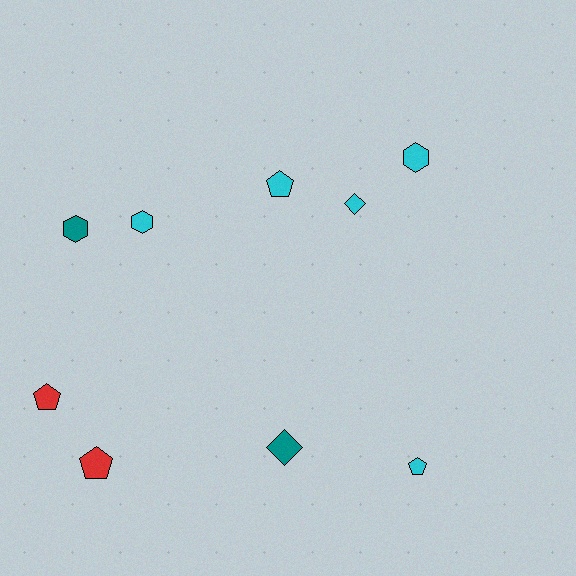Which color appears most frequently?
Cyan, with 5 objects.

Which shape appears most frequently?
Pentagon, with 4 objects.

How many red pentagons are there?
There are 2 red pentagons.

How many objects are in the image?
There are 9 objects.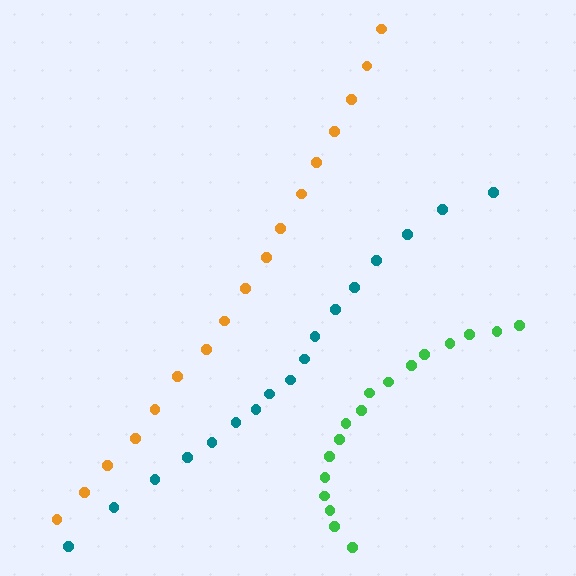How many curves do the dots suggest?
There are 3 distinct paths.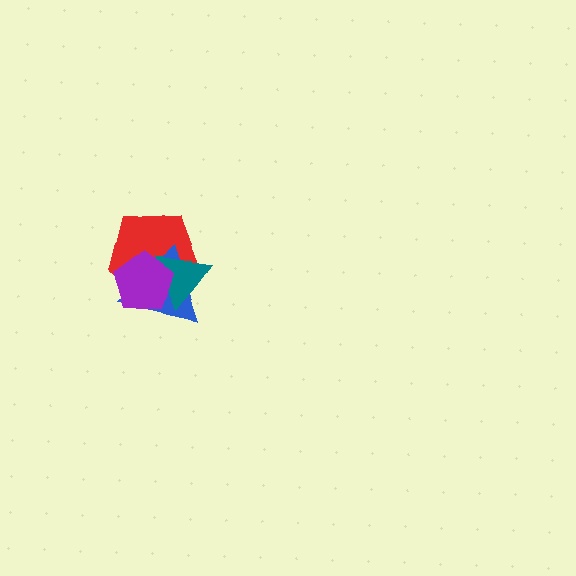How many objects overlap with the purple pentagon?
3 objects overlap with the purple pentagon.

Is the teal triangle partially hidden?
Yes, it is partially covered by another shape.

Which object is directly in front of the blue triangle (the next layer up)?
The teal triangle is directly in front of the blue triangle.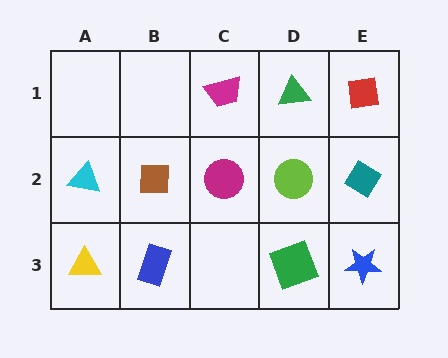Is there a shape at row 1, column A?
No, that cell is empty.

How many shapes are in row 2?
5 shapes.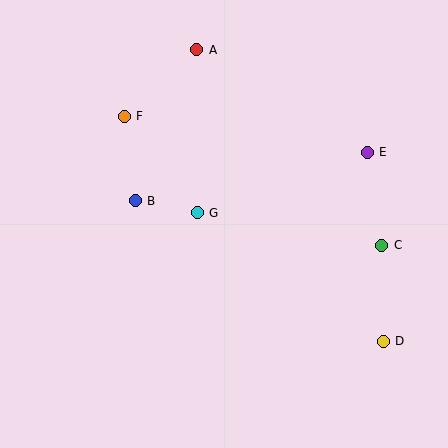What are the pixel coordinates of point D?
Point D is at (383, 341).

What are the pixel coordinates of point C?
Point C is at (382, 245).